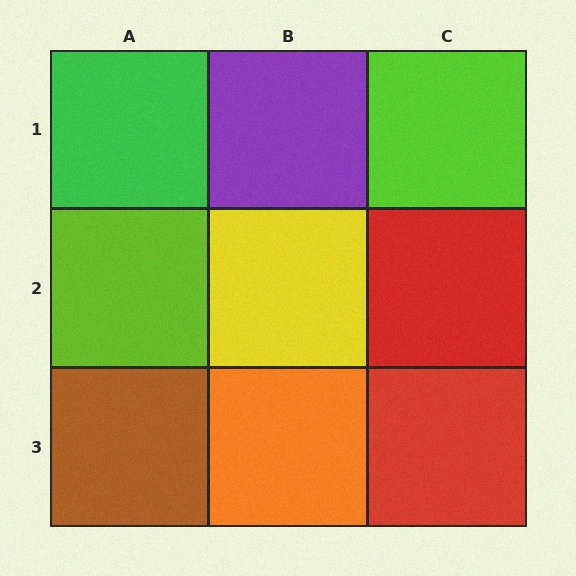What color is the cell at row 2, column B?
Yellow.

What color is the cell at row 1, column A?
Green.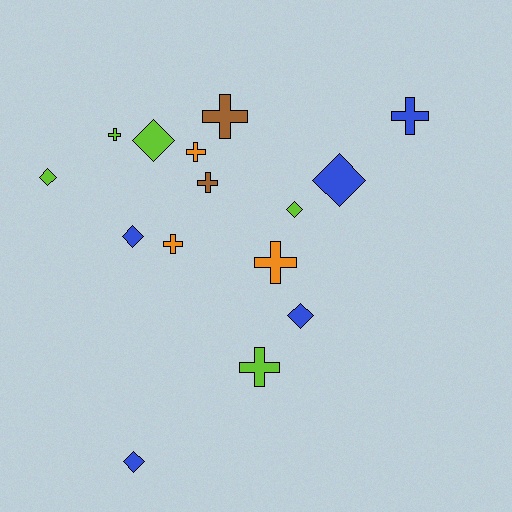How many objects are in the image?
There are 15 objects.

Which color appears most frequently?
Lime, with 5 objects.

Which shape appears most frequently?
Cross, with 8 objects.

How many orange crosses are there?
There are 3 orange crosses.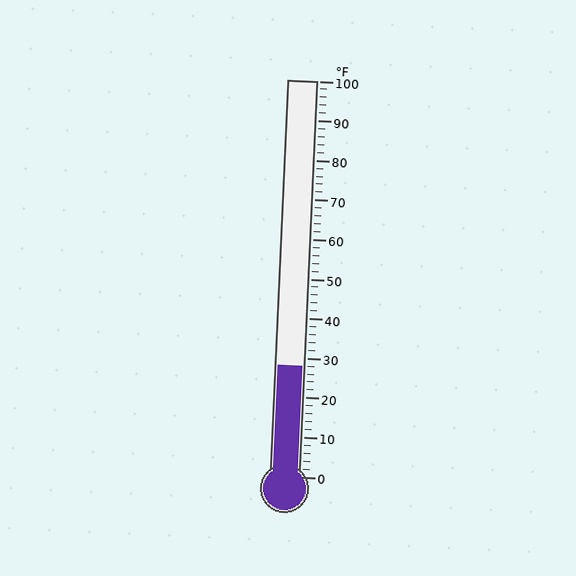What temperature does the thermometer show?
The thermometer shows approximately 28°F.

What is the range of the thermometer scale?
The thermometer scale ranges from 0°F to 100°F.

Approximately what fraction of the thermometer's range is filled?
The thermometer is filled to approximately 30% of its range.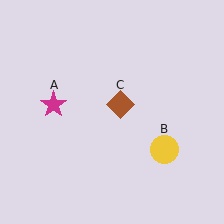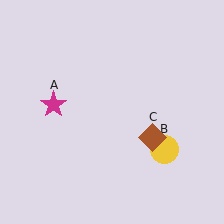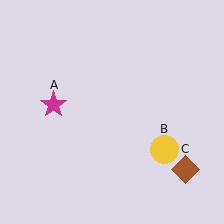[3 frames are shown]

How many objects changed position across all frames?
1 object changed position: brown diamond (object C).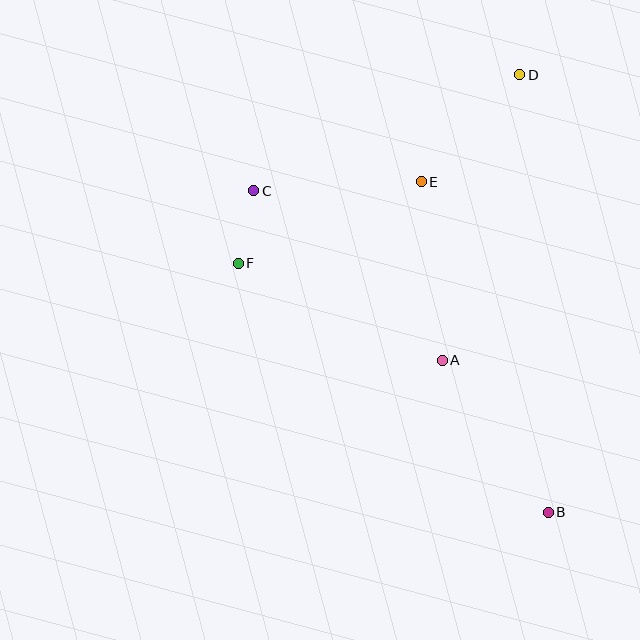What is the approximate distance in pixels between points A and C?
The distance between A and C is approximately 254 pixels.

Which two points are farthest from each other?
Points B and D are farthest from each other.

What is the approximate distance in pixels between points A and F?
The distance between A and F is approximately 226 pixels.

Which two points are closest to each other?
Points C and F are closest to each other.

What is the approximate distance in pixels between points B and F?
The distance between B and F is approximately 398 pixels.